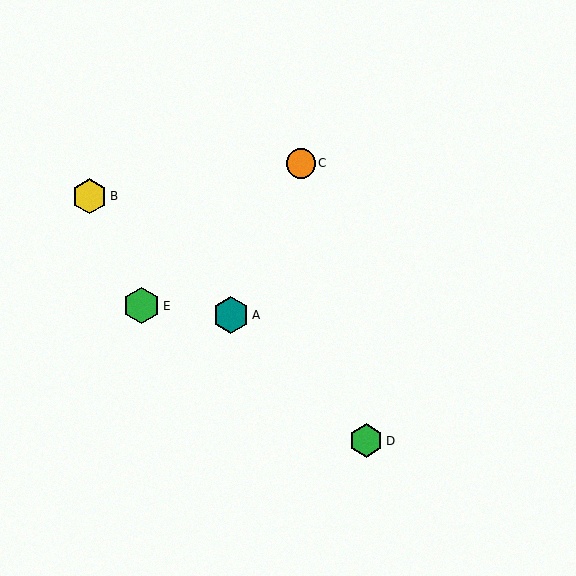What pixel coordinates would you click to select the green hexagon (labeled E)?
Click at (141, 306) to select the green hexagon E.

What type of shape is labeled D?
Shape D is a green hexagon.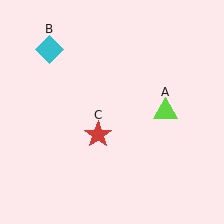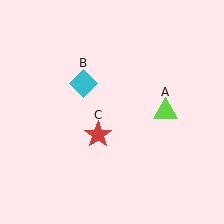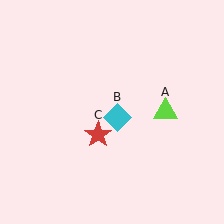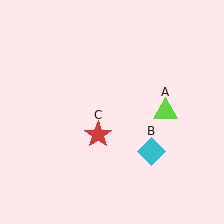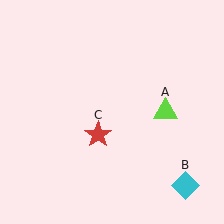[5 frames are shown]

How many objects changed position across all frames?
1 object changed position: cyan diamond (object B).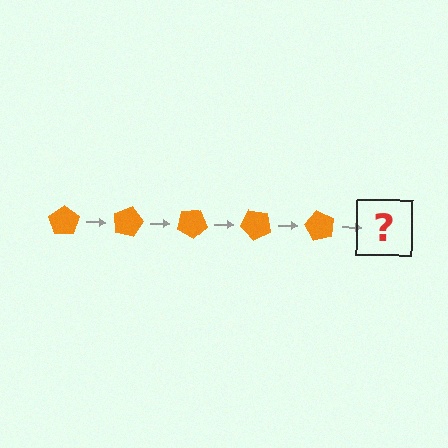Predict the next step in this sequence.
The next step is an orange pentagon rotated 75 degrees.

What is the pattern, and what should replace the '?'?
The pattern is that the pentagon rotates 15 degrees each step. The '?' should be an orange pentagon rotated 75 degrees.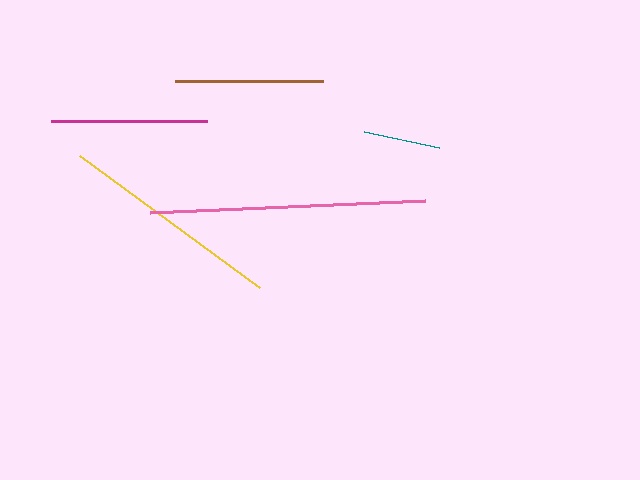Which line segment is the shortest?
The teal line is the shortest at approximately 77 pixels.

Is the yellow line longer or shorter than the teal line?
The yellow line is longer than the teal line.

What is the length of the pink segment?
The pink segment is approximately 275 pixels long.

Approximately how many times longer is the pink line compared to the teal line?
The pink line is approximately 3.6 times the length of the teal line.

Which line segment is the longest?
The pink line is the longest at approximately 275 pixels.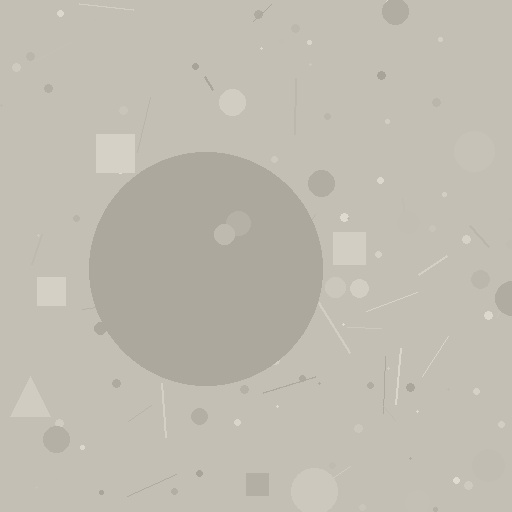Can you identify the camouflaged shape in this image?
The camouflaged shape is a circle.